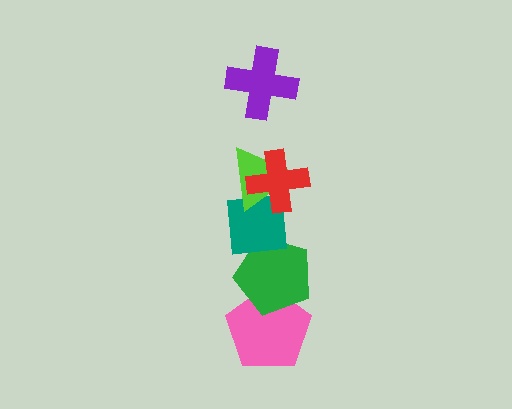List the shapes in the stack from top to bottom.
From top to bottom: the purple cross, the red cross, the lime triangle, the teal square, the green pentagon, the pink pentagon.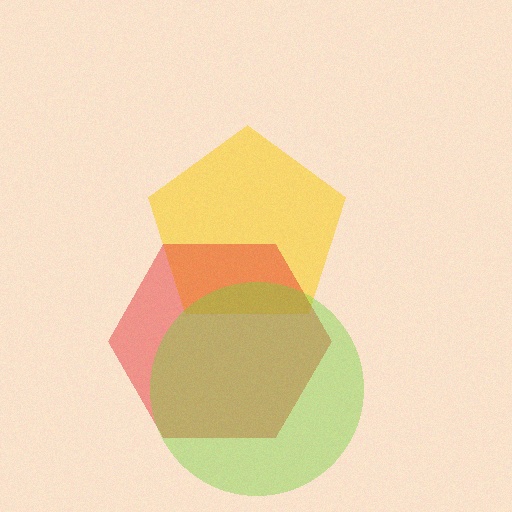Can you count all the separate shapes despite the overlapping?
Yes, there are 3 separate shapes.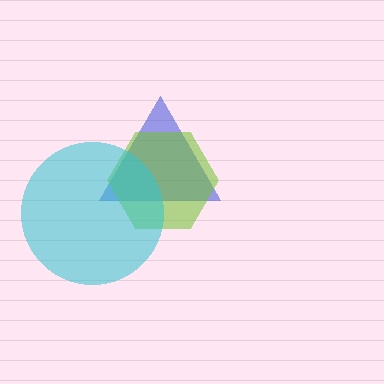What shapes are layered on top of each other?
The layered shapes are: a blue triangle, a lime hexagon, a cyan circle.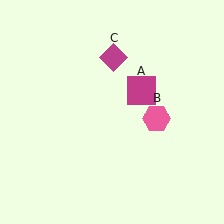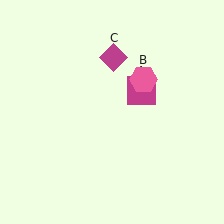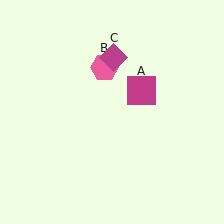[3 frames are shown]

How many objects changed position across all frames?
1 object changed position: pink hexagon (object B).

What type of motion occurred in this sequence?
The pink hexagon (object B) rotated counterclockwise around the center of the scene.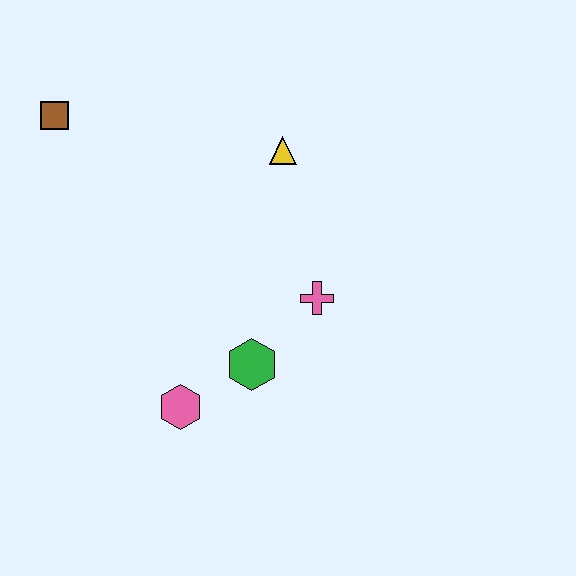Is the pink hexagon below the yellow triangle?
Yes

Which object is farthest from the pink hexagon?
The brown square is farthest from the pink hexagon.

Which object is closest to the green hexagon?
The pink hexagon is closest to the green hexagon.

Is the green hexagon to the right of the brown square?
Yes